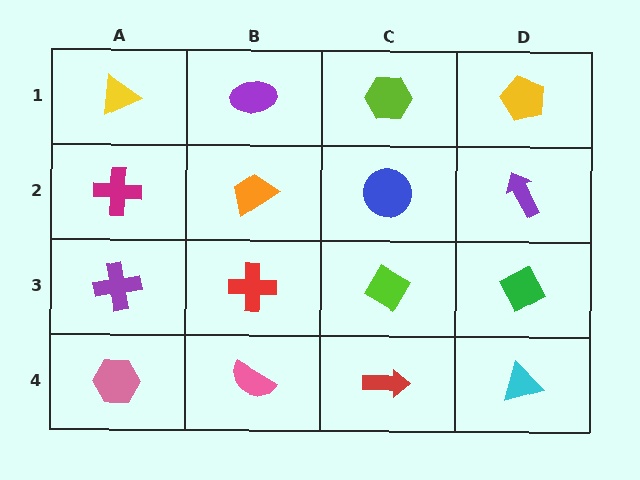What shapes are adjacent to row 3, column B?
An orange trapezoid (row 2, column B), a pink semicircle (row 4, column B), a purple cross (row 3, column A), a lime diamond (row 3, column C).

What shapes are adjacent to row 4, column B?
A red cross (row 3, column B), a pink hexagon (row 4, column A), a red arrow (row 4, column C).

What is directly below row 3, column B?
A pink semicircle.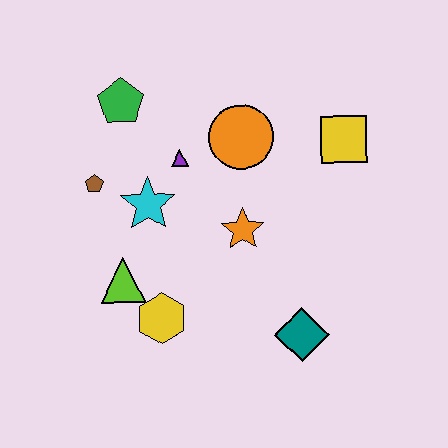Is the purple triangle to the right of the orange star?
No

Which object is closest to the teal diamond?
The orange star is closest to the teal diamond.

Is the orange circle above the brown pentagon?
Yes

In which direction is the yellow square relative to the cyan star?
The yellow square is to the right of the cyan star.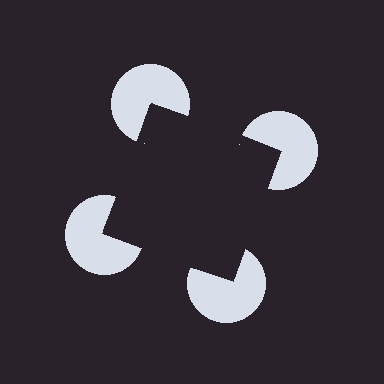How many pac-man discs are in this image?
There are 4 — one at each vertex of the illusory square.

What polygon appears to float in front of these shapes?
An illusory square — its edges are inferred from the aligned wedge cuts in the pac-man discs, not physically drawn.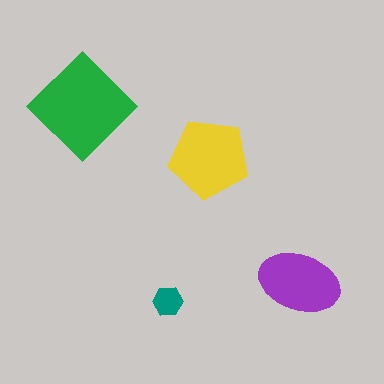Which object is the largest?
The green diamond.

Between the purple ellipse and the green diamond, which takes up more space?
The green diamond.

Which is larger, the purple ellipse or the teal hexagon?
The purple ellipse.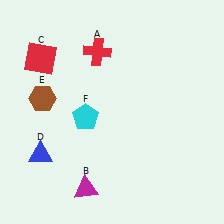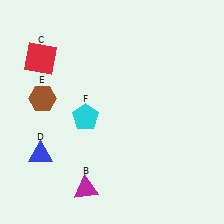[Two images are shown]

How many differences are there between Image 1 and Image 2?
There is 1 difference between the two images.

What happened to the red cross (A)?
The red cross (A) was removed in Image 2. It was in the top-left area of Image 1.